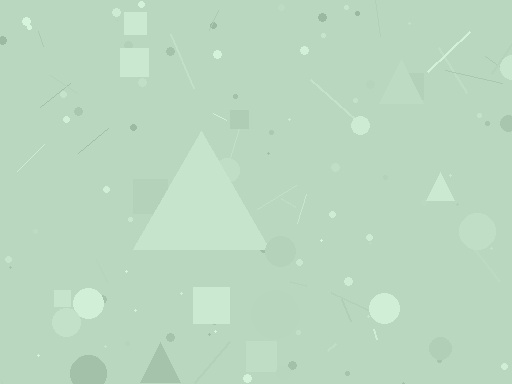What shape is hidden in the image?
A triangle is hidden in the image.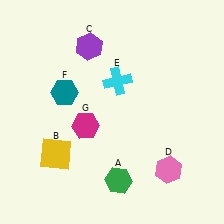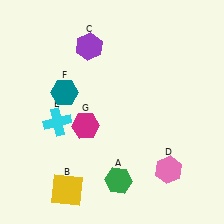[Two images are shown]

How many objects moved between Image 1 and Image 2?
2 objects moved between the two images.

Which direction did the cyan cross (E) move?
The cyan cross (E) moved left.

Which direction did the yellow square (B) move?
The yellow square (B) moved down.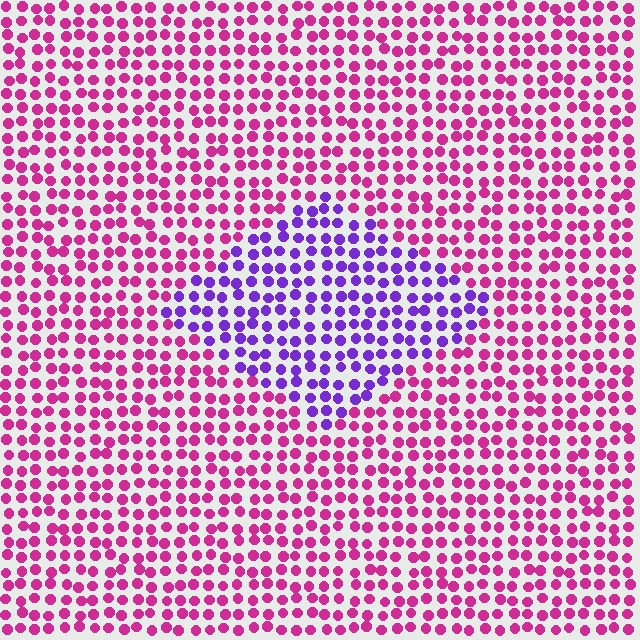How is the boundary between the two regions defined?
The boundary is defined purely by a slight shift in hue (about 54 degrees). Spacing, size, and orientation are identical on both sides.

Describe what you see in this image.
The image is filled with small magenta elements in a uniform arrangement. A diamond-shaped region is visible where the elements are tinted to a slightly different hue, forming a subtle color boundary.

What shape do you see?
I see a diamond.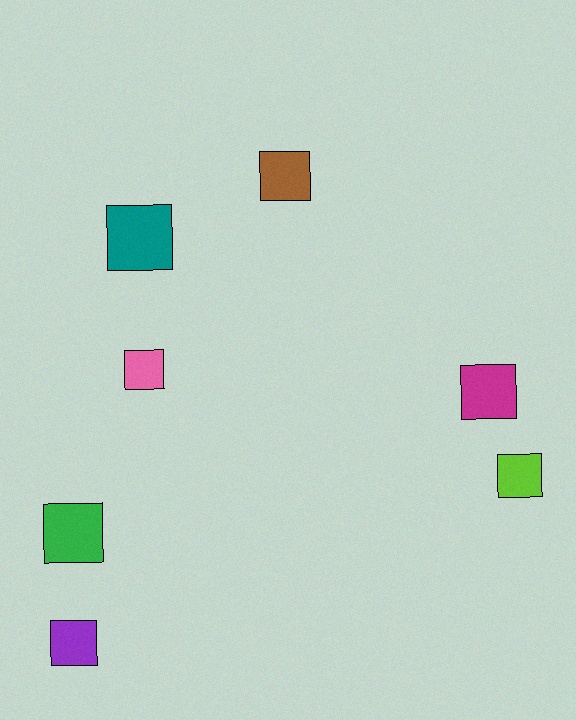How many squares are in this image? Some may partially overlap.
There are 7 squares.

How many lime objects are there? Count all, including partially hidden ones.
There is 1 lime object.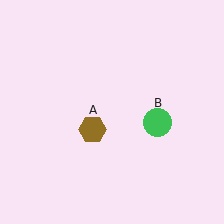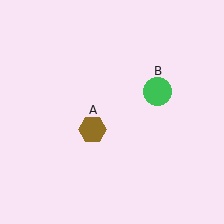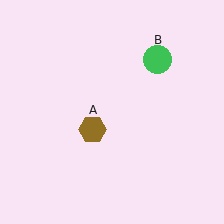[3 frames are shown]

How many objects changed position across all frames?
1 object changed position: green circle (object B).